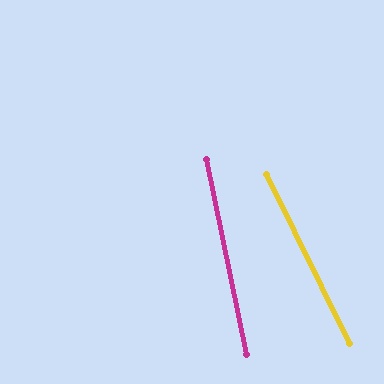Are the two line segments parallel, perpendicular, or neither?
Neither parallel nor perpendicular — they differ by about 14°.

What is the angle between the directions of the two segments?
Approximately 14 degrees.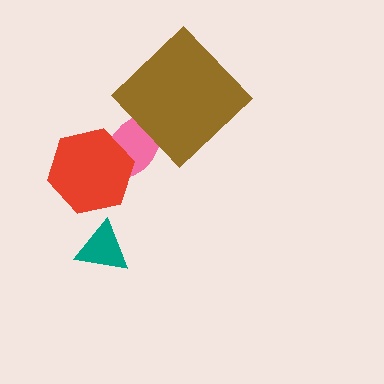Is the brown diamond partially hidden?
No, no other shape covers it.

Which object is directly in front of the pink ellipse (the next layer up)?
The red hexagon is directly in front of the pink ellipse.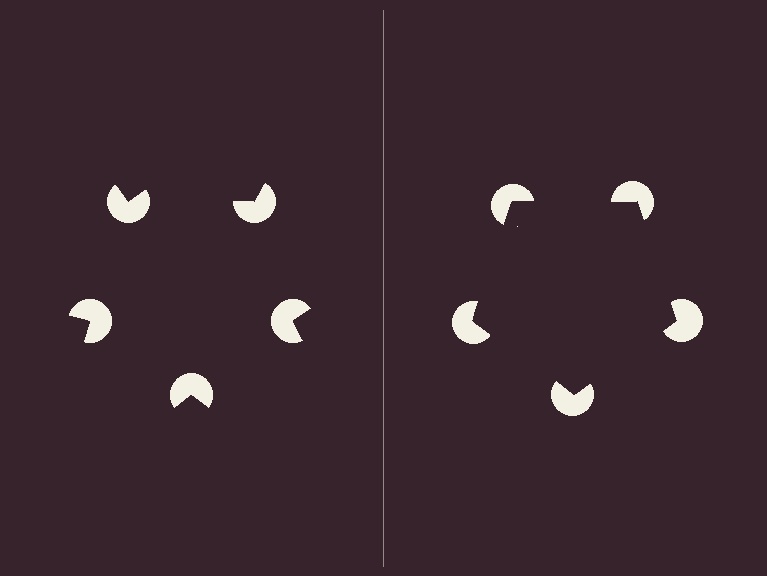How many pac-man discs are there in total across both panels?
10 — 5 on each side.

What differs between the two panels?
The pac-man discs are positioned identically on both sides; only the wedge orientations differ. On the right they align to a pentagon; on the left they are misaligned.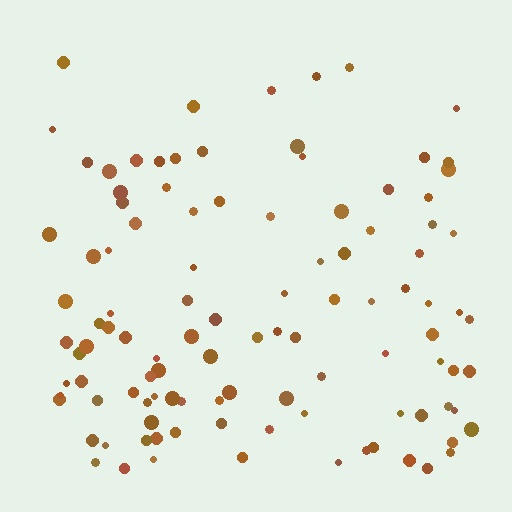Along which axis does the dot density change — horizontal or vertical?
Vertical.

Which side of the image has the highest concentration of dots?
The bottom.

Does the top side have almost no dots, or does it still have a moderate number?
Still a moderate number, just noticeably fewer than the bottom.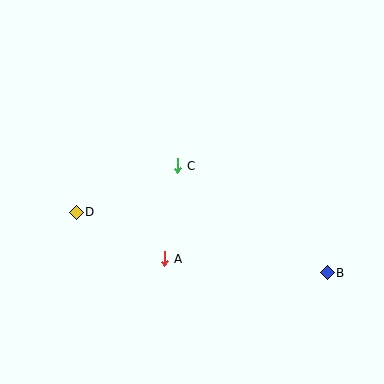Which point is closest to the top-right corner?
Point C is closest to the top-right corner.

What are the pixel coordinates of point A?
Point A is at (165, 259).